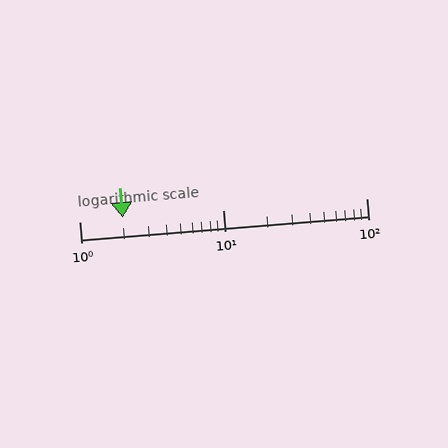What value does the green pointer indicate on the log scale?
The pointer indicates approximately 2.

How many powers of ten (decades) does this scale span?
The scale spans 2 decades, from 1 to 100.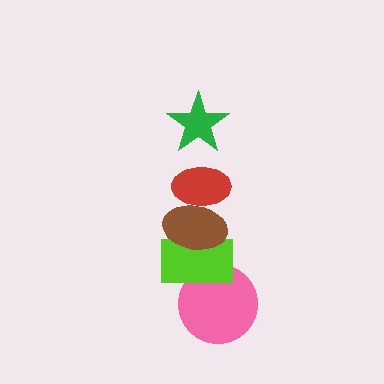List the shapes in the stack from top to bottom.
From top to bottom: the green star, the red ellipse, the brown ellipse, the lime rectangle, the pink circle.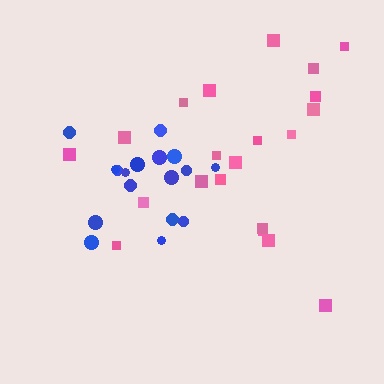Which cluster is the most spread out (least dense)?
Pink.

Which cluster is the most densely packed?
Blue.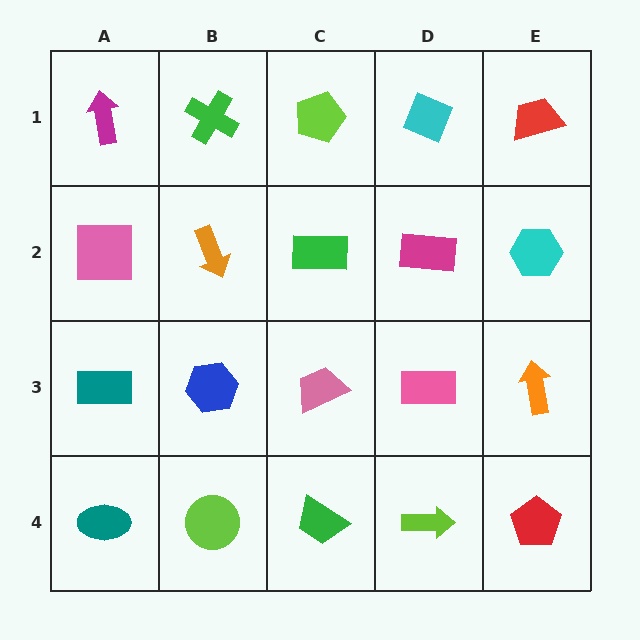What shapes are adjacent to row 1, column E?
A cyan hexagon (row 2, column E), a cyan diamond (row 1, column D).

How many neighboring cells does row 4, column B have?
3.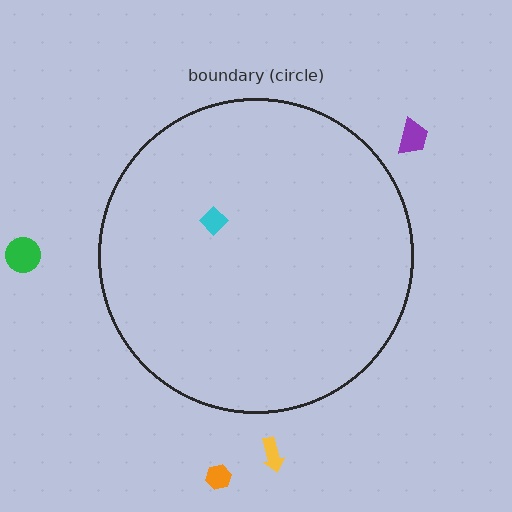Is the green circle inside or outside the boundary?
Outside.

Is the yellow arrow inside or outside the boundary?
Outside.